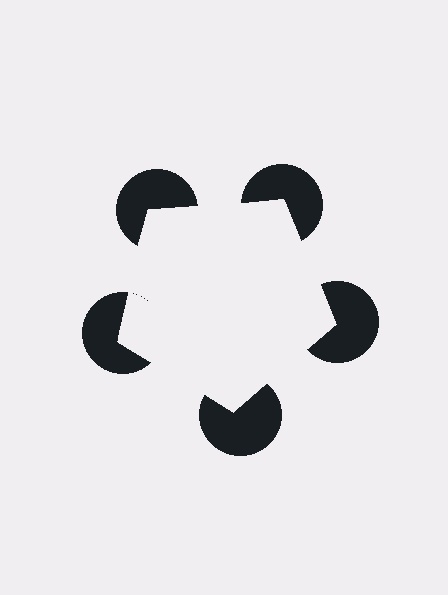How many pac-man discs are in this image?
There are 5 — one at each vertex of the illusory pentagon.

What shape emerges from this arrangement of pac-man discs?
An illusory pentagon — its edges are inferred from the aligned wedge cuts in the pac-man discs, not physically drawn.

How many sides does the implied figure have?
5 sides.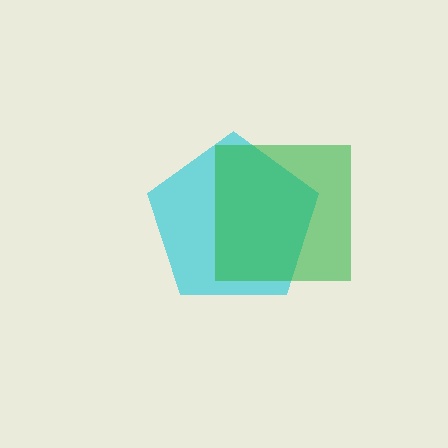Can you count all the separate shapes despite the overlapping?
Yes, there are 2 separate shapes.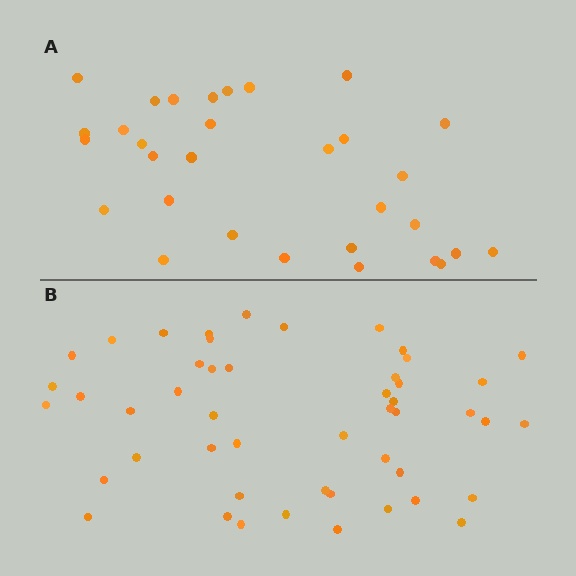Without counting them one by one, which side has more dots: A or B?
Region B (the bottom region) has more dots.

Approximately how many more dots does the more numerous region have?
Region B has approximately 20 more dots than region A.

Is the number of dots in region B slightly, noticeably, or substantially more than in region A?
Region B has substantially more. The ratio is roughly 1.6 to 1.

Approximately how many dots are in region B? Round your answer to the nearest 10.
About 50 dots. (The exact count is 49, which rounds to 50.)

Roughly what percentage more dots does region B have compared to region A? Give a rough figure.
About 60% more.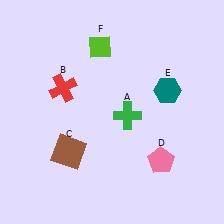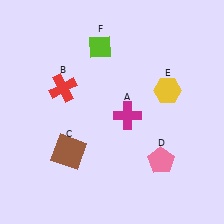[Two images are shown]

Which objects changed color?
A changed from green to magenta. E changed from teal to yellow.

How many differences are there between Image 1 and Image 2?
There are 2 differences between the two images.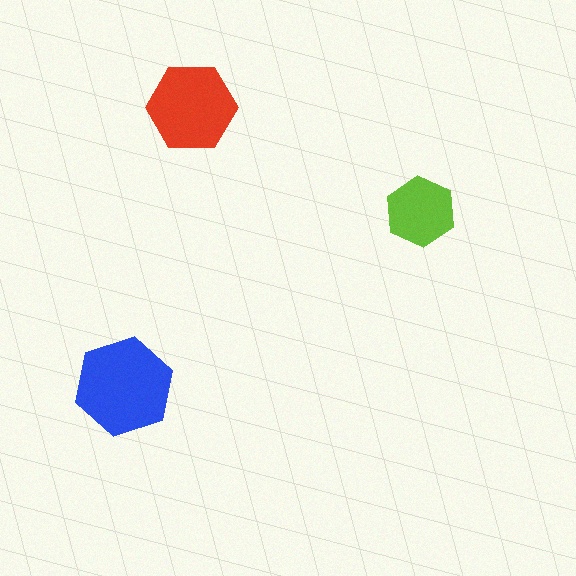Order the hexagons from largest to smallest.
the blue one, the red one, the lime one.